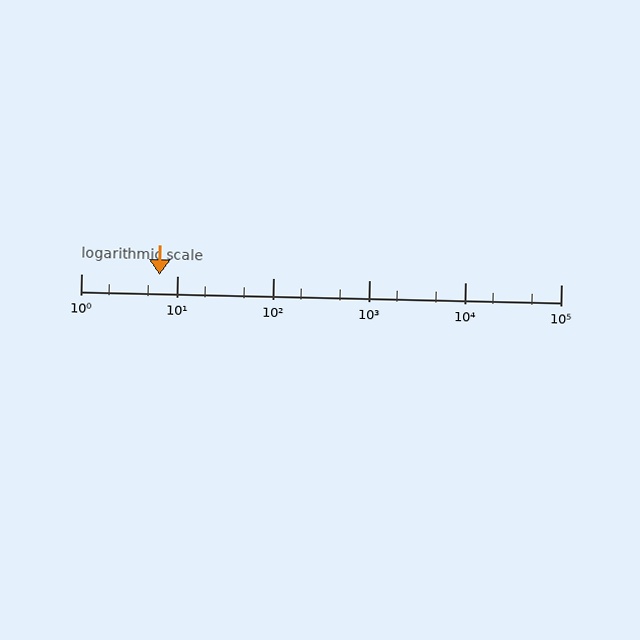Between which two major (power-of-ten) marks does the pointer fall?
The pointer is between 1 and 10.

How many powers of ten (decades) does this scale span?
The scale spans 5 decades, from 1 to 100000.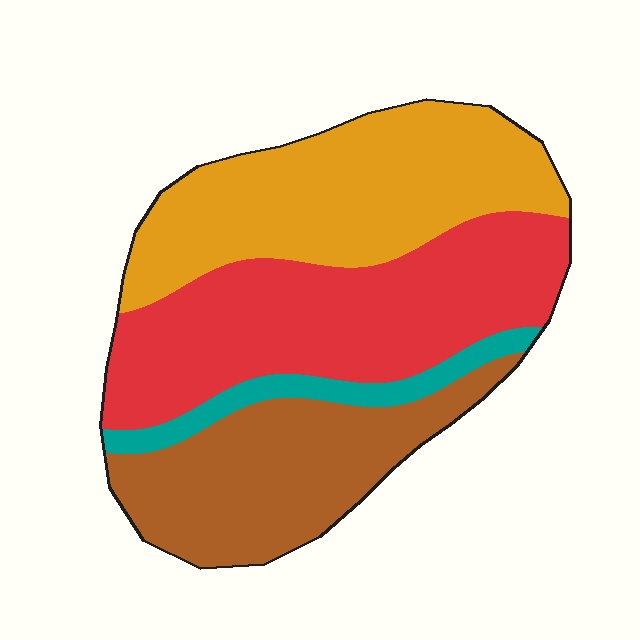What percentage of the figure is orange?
Orange takes up about one third (1/3) of the figure.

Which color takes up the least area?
Teal, at roughly 5%.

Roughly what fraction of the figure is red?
Red covers roughly 35% of the figure.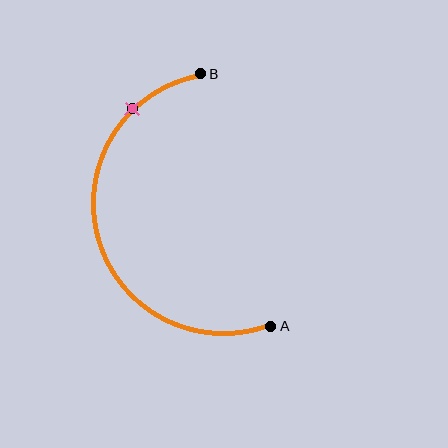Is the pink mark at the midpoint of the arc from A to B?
No. The pink mark lies on the arc but is closer to endpoint B. The arc midpoint would be at the point on the curve equidistant along the arc from both A and B.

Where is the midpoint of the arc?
The arc midpoint is the point on the curve farthest from the straight line joining A and B. It sits to the left of that line.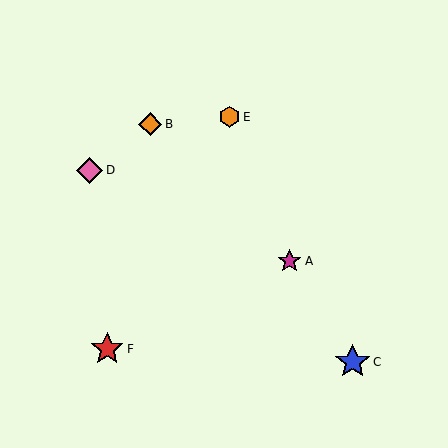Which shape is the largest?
The blue star (labeled C) is the largest.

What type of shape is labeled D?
Shape D is a pink diamond.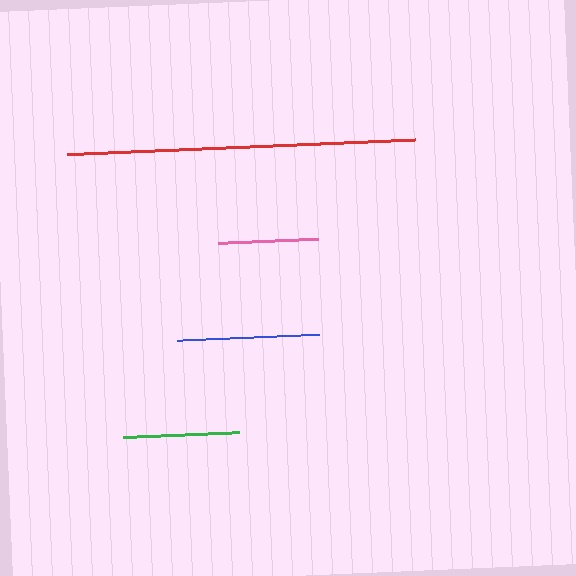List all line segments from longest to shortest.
From longest to shortest: red, blue, green, pink.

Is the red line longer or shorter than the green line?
The red line is longer than the green line.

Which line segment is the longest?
The red line is the longest at approximately 347 pixels.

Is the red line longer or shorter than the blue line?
The red line is longer than the blue line.